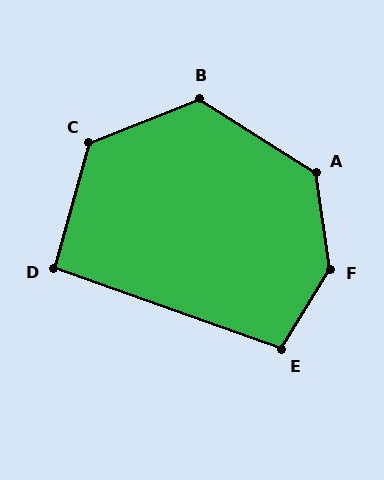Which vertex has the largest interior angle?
F, at approximately 140 degrees.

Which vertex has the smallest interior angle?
D, at approximately 94 degrees.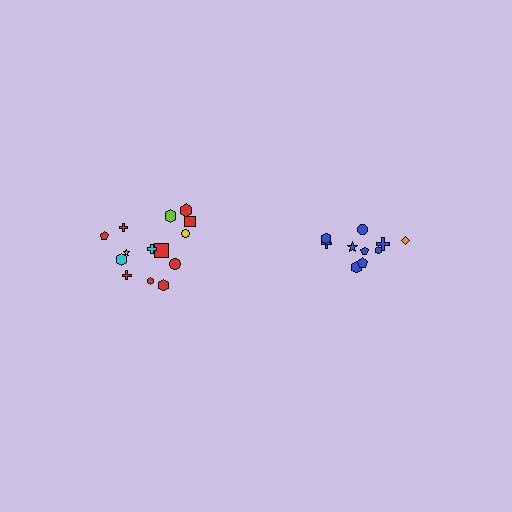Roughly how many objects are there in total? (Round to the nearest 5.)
Roughly 25 objects in total.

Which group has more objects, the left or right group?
The left group.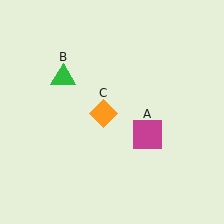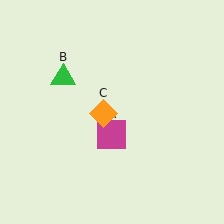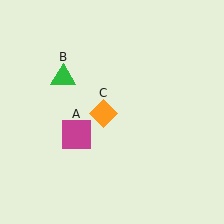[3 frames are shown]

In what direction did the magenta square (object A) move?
The magenta square (object A) moved left.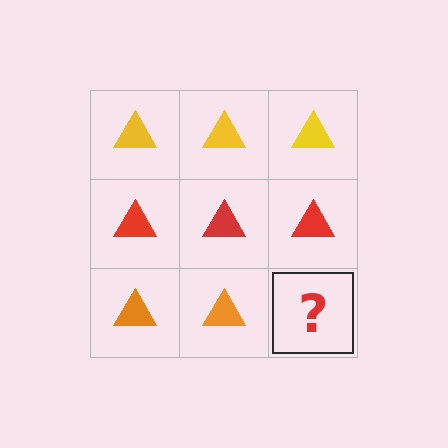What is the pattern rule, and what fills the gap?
The rule is that each row has a consistent color. The gap should be filled with an orange triangle.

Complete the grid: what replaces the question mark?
The question mark should be replaced with an orange triangle.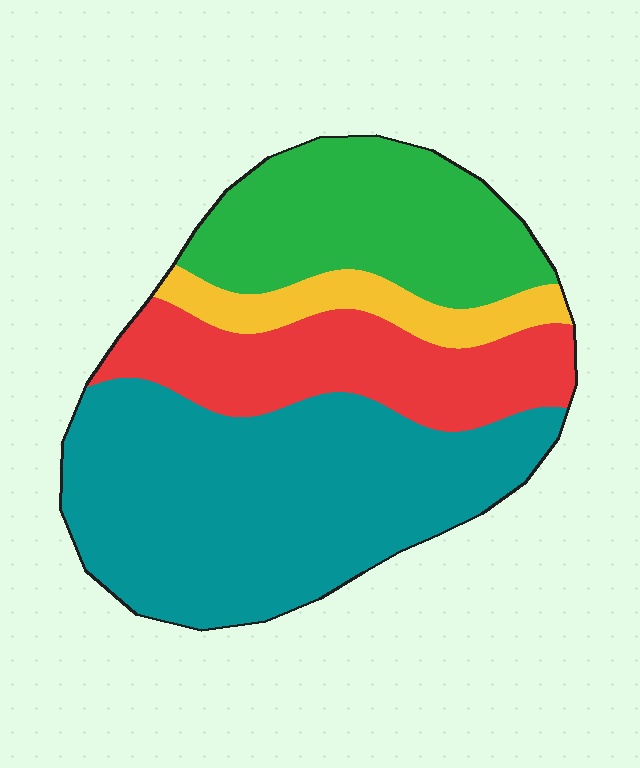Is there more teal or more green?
Teal.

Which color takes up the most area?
Teal, at roughly 45%.